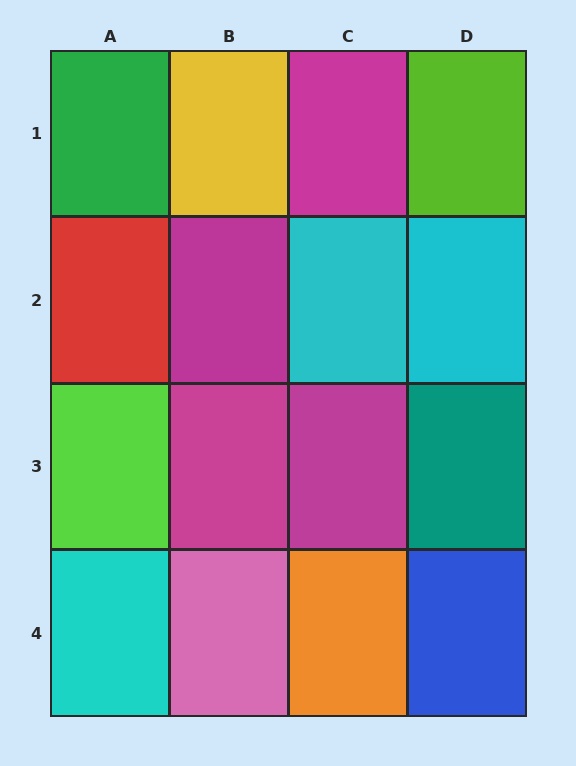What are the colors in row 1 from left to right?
Green, yellow, magenta, lime.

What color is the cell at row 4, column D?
Blue.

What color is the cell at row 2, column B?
Magenta.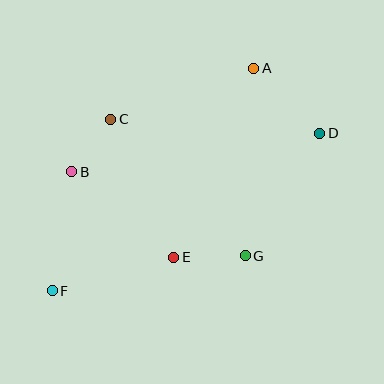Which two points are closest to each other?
Points B and C are closest to each other.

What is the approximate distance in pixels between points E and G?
The distance between E and G is approximately 72 pixels.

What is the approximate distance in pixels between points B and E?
The distance between B and E is approximately 133 pixels.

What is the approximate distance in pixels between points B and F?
The distance between B and F is approximately 121 pixels.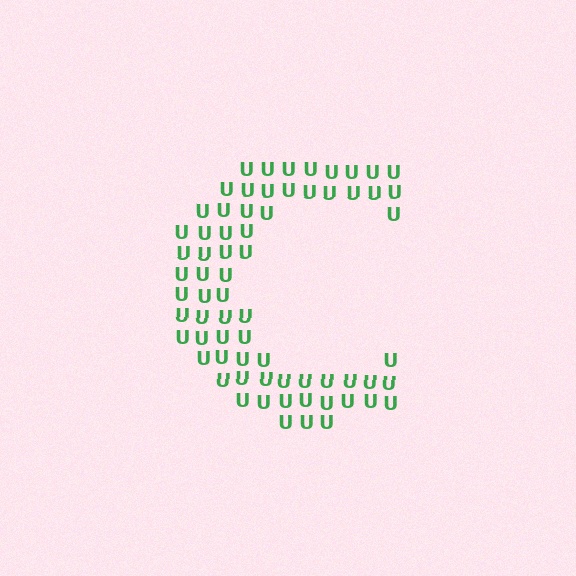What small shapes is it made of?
It is made of small letter U's.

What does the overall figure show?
The overall figure shows the letter C.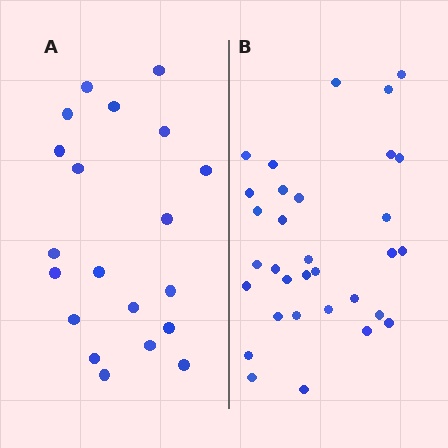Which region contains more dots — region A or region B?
Region B (the right region) has more dots.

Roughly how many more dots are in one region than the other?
Region B has roughly 12 or so more dots than region A.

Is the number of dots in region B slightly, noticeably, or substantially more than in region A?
Region B has substantially more. The ratio is roughly 1.6 to 1.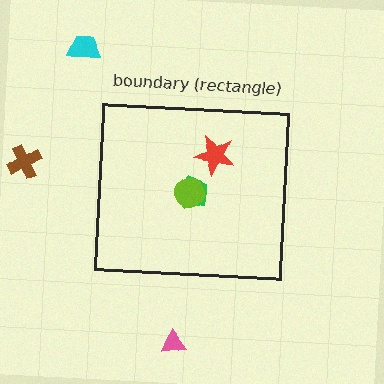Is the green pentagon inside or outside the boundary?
Inside.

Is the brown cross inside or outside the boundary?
Outside.